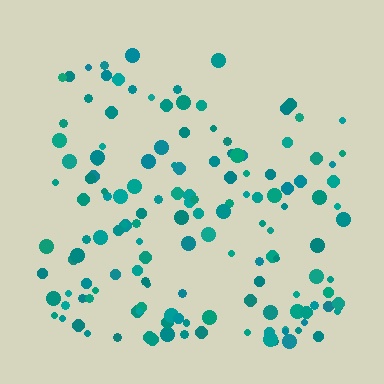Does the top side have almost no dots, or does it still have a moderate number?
Still a moderate number, just noticeably fewer than the bottom.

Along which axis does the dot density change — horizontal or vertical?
Vertical.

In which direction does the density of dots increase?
From top to bottom, with the bottom side densest.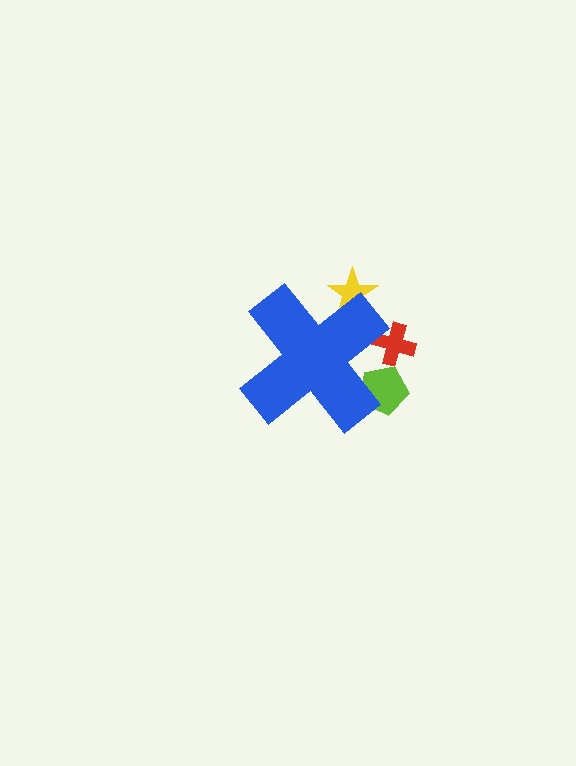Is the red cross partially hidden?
Yes, the red cross is partially hidden behind the blue cross.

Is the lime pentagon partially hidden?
Yes, the lime pentagon is partially hidden behind the blue cross.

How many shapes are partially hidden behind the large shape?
3 shapes are partially hidden.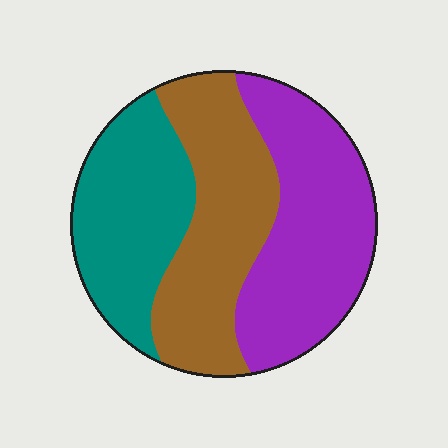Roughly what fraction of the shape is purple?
Purple takes up about three eighths (3/8) of the shape.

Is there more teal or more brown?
Brown.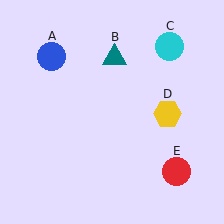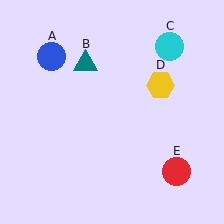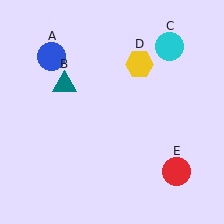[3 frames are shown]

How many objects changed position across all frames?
2 objects changed position: teal triangle (object B), yellow hexagon (object D).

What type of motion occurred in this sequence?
The teal triangle (object B), yellow hexagon (object D) rotated counterclockwise around the center of the scene.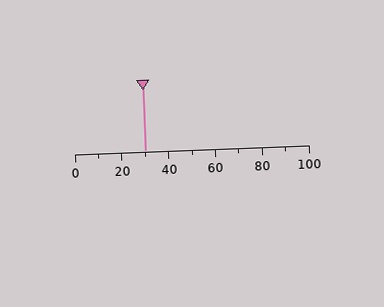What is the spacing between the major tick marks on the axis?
The major ticks are spaced 20 apart.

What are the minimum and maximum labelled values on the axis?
The axis runs from 0 to 100.